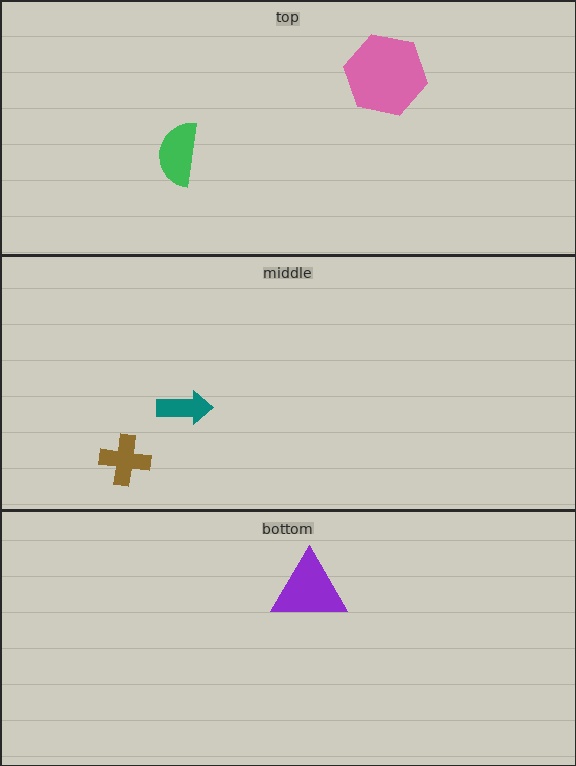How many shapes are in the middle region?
2.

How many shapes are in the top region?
2.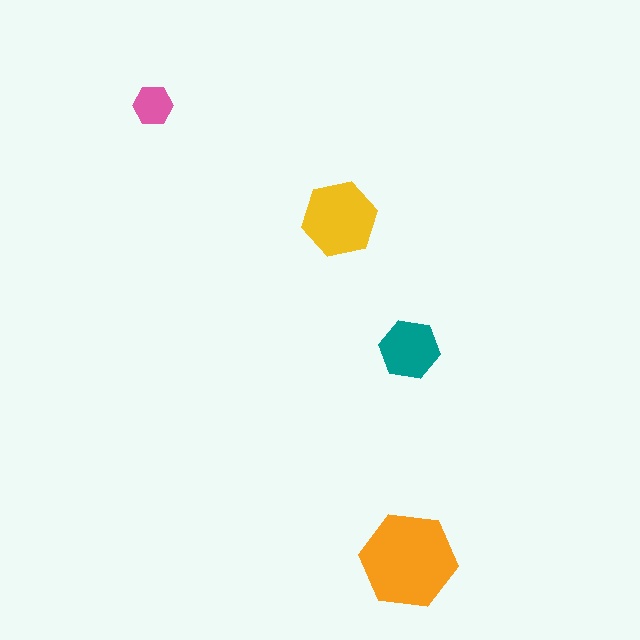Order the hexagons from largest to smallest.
the orange one, the yellow one, the teal one, the pink one.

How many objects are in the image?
There are 4 objects in the image.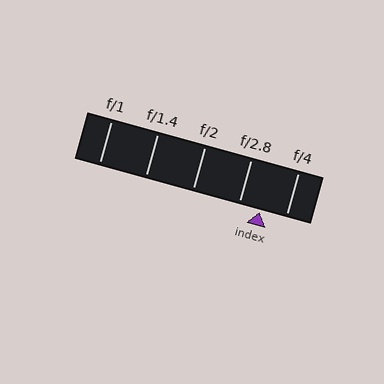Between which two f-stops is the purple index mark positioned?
The index mark is between f/2.8 and f/4.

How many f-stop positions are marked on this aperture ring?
There are 5 f-stop positions marked.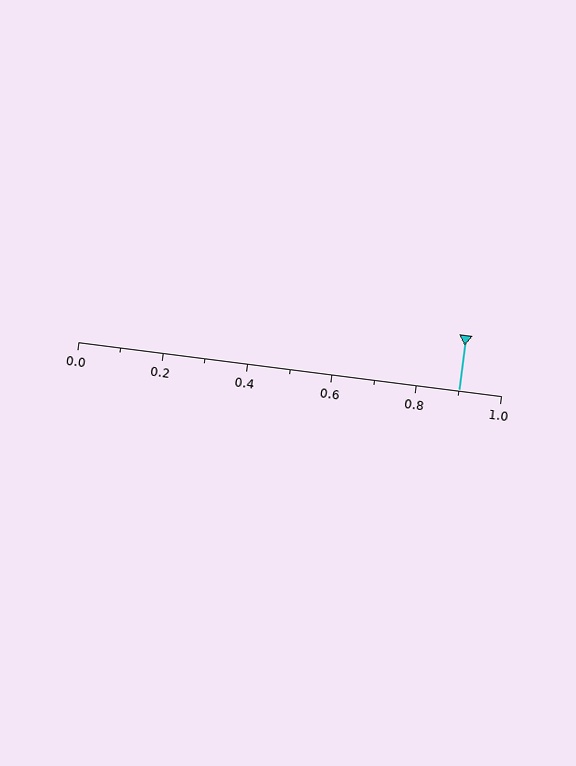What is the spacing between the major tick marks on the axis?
The major ticks are spaced 0.2 apart.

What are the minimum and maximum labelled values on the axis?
The axis runs from 0.0 to 1.0.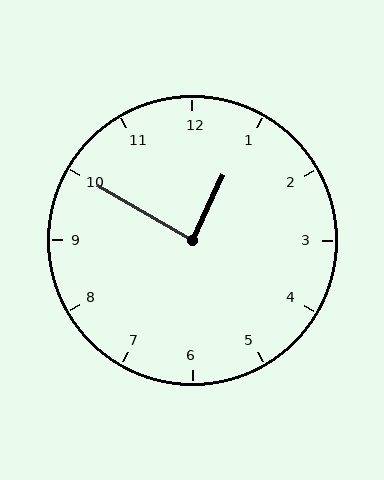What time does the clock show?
12:50.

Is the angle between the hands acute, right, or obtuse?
It is right.